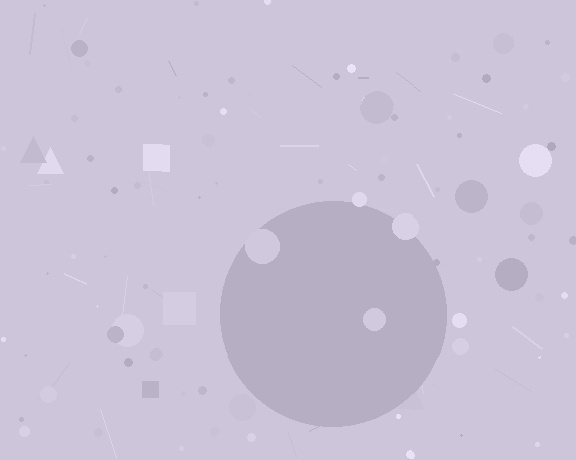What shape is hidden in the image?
A circle is hidden in the image.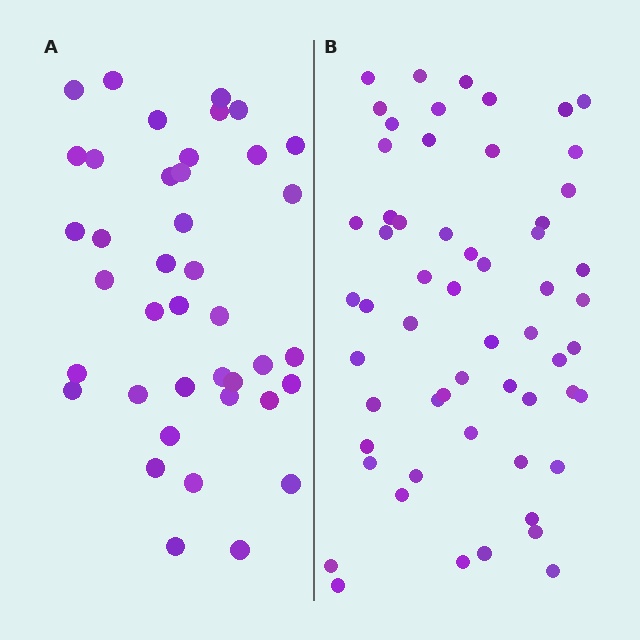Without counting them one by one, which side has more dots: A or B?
Region B (the right region) has more dots.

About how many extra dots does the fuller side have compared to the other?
Region B has approximately 20 more dots than region A.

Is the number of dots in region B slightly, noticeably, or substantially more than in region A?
Region B has substantially more. The ratio is roughly 1.4 to 1.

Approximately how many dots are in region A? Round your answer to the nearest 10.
About 40 dots.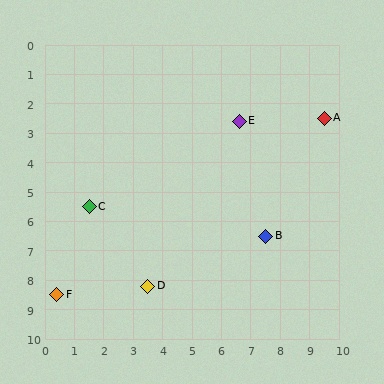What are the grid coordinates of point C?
Point C is at approximately (1.5, 5.5).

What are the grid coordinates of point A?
Point A is at approximately (9.5, 2.5).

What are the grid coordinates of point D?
Point D is at approximately (3.5, 8.2).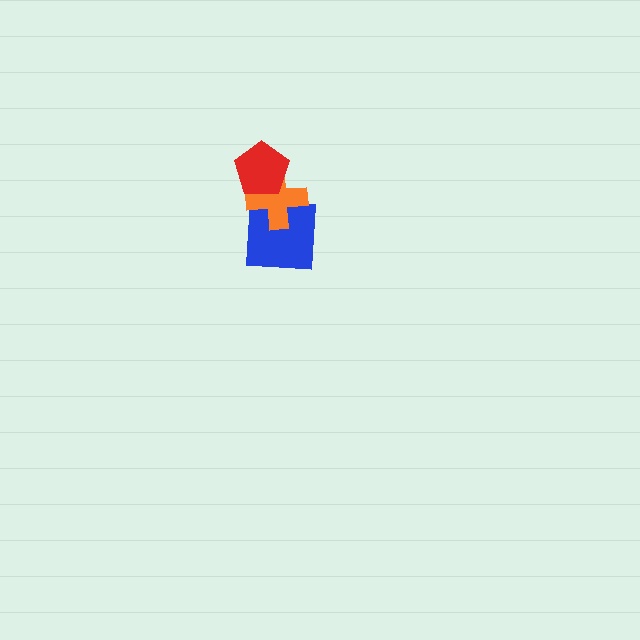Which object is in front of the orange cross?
The red pentagon is in front of the orange cross.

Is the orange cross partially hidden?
Yes, it is partially covered by another shape.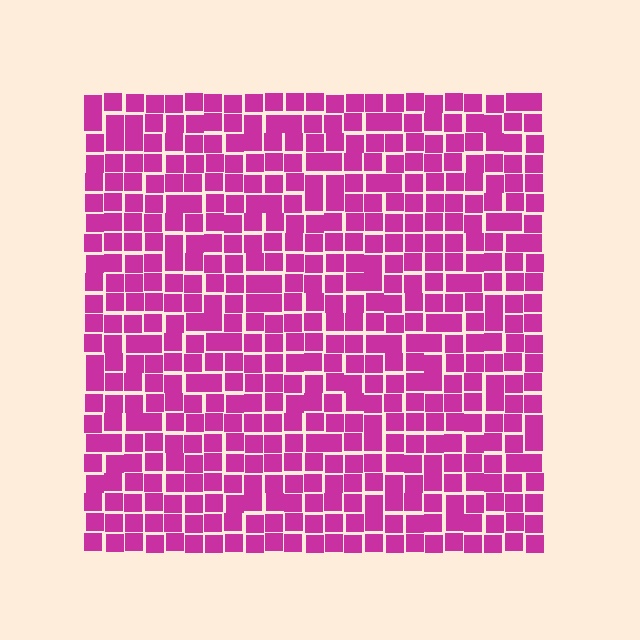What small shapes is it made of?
It is made of small squares.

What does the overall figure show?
The overall figure shows a square.